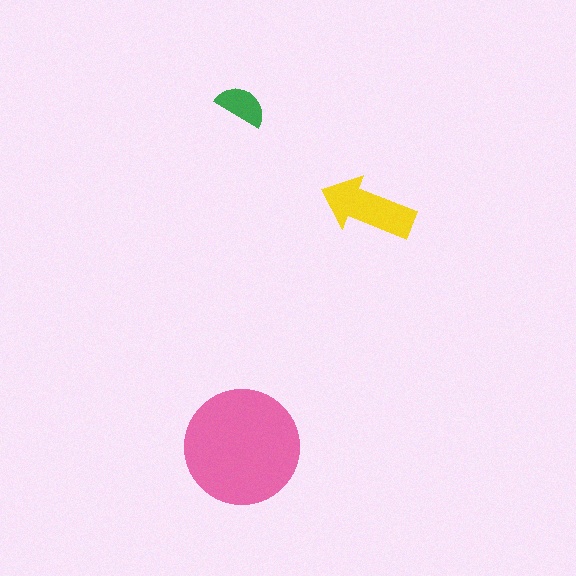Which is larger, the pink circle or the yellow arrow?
The pink circle.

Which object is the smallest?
The green semicircle.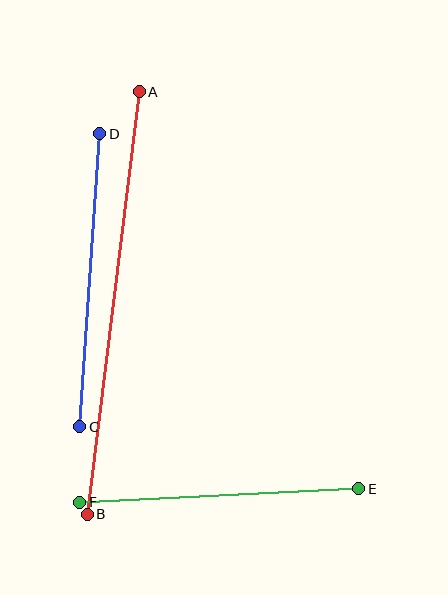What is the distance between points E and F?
The distance is approximately 279 pixels.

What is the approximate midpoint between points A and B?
The midpoint is at approximately (113, 303) pixels.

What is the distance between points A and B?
The distance is approximately 426 pixels.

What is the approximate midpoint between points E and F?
The midpoint is at approximately (219, 496) pixels.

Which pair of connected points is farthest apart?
Points A and B are farthest apart.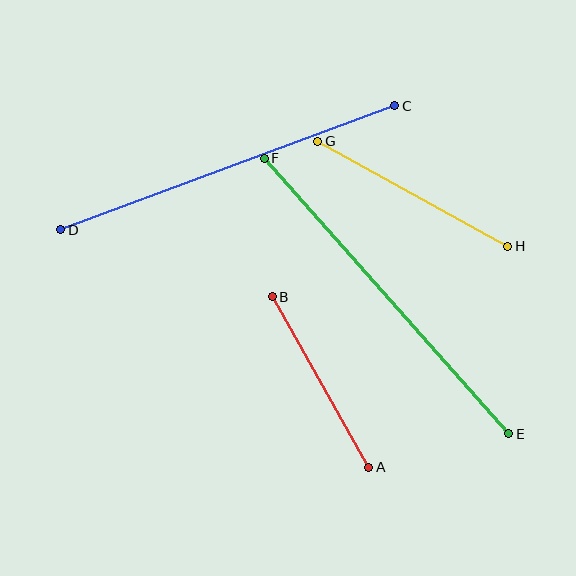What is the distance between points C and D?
The distance is approximately 356 pixels.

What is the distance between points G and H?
The distance is approximately 217 pixels.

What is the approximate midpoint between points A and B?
The midpoint is at approximately (320, 382) pixels.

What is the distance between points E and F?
The distance is approximately 368 pixels.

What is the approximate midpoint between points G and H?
The midpoint is at approximately (413, 194) pixels.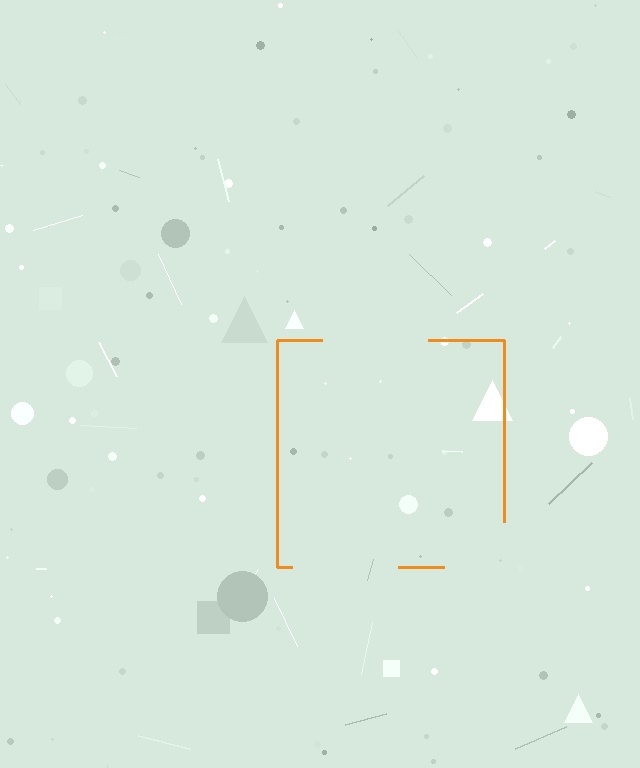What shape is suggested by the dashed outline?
The dashed outline suggests a square.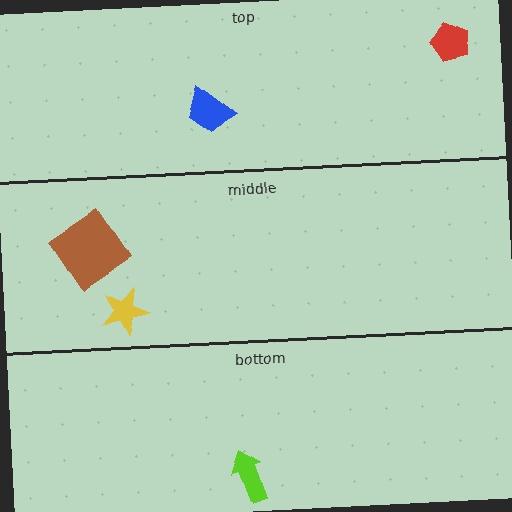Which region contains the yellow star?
The middle region.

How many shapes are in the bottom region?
1.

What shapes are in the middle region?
The brown diamond, the yellow star.